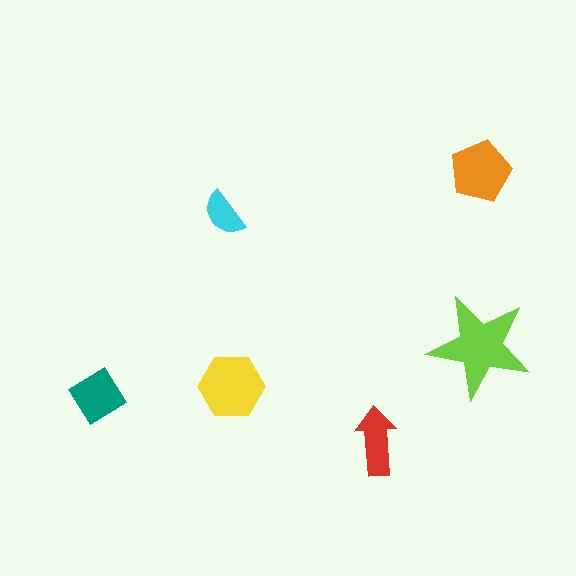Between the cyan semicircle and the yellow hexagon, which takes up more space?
The yellow hexagon.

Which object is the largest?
The lime star.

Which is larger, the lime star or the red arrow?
The lime star.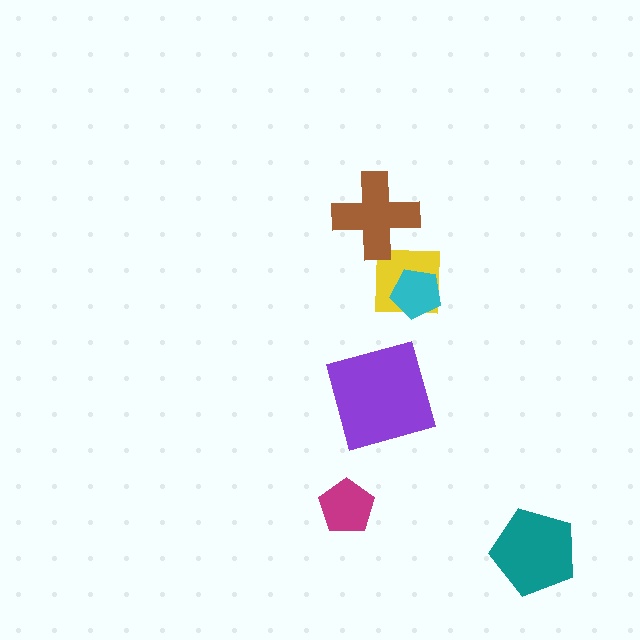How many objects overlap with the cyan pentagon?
1 object overlaps with the cyan pentagon.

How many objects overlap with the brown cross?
0 objects overlap with the brown cross.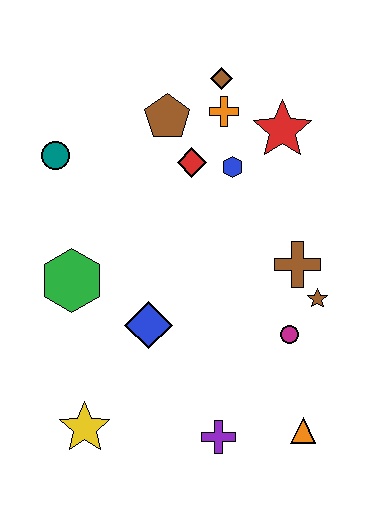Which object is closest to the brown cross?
The brown star is closest to the brown cross.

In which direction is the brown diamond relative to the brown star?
The brown diamond is above the brown star.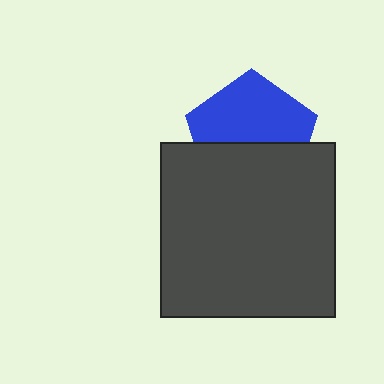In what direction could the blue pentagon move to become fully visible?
The blue pentagon could move up. That would shift it out from behind the dark gray square entirely.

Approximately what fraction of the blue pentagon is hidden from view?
Roughly 45% of the blue pentagon is hidden behind the dark gray square.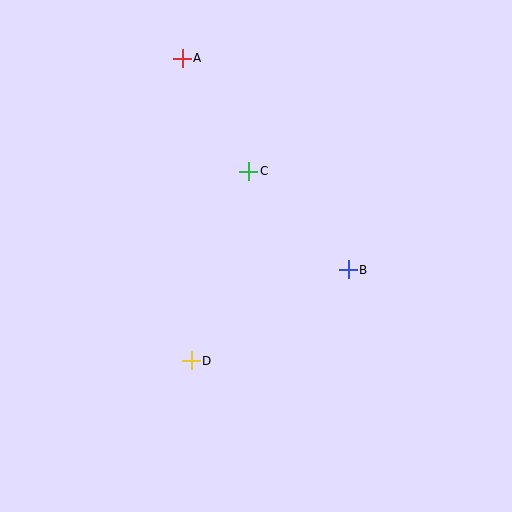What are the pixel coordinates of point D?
Point D is at (191, 361).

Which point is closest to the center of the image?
Point C at (249, 171) is closest to the center.